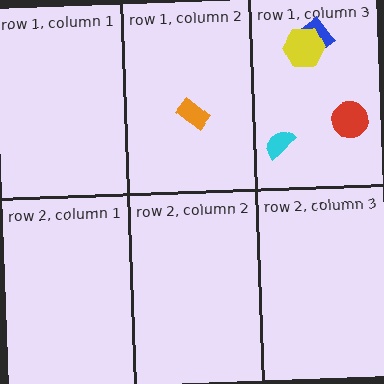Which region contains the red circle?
The row 1, column 3 region.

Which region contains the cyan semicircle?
The row 1, column 3 region.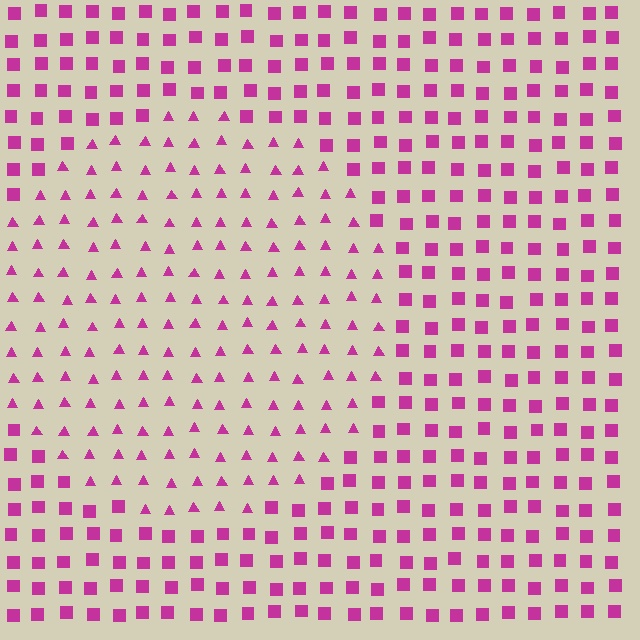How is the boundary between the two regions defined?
The boundary is defined by a change in element shape: triangles inside vs. squares outside. All elements share the same color and spacing.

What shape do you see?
I see a circle.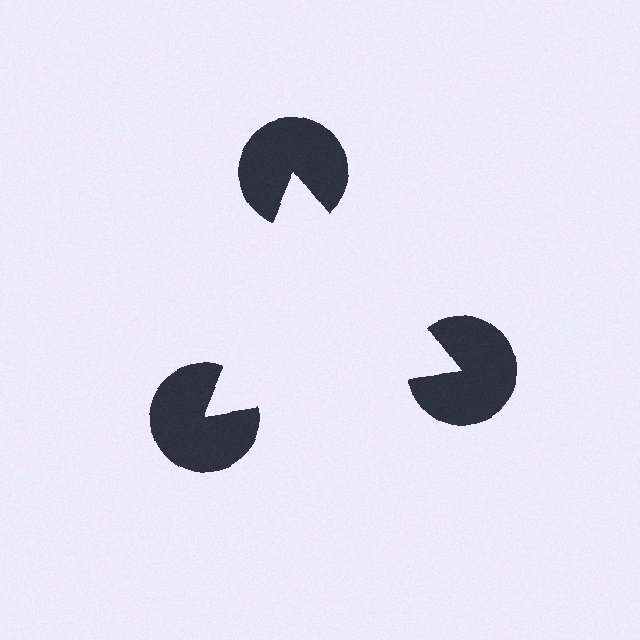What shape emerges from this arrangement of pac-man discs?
An illusory triangle — its edges are inferred from the aligned wedge cuts in the pac-man discs, not physically drawn.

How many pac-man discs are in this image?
There are 3 — one at each vertex of the illusory triangle.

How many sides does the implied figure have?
3 sides.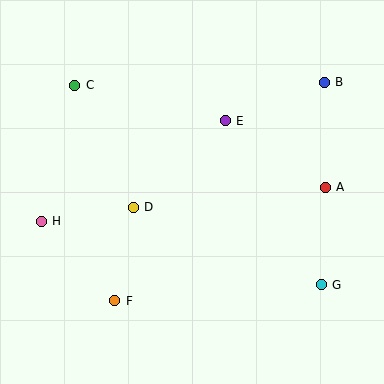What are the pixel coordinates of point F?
Point F is at (115, 301).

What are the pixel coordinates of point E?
Point E is at (225, 121).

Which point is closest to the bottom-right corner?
Point G is closest to the bottom-right corner.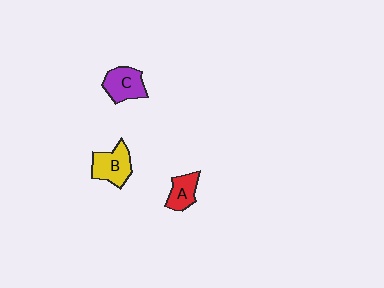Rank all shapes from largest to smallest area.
From largest to smallest: B (yellow), C (purple), A (red).